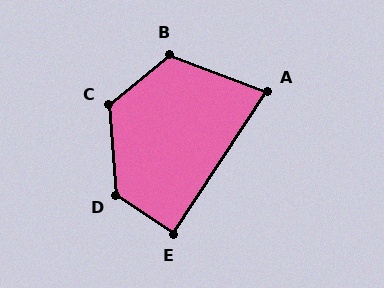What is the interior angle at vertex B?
Approximately 120 degrees (obtuse).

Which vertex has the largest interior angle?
D, at approximately 128 degrees.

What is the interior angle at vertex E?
Approximately 90 degrees (approximately right).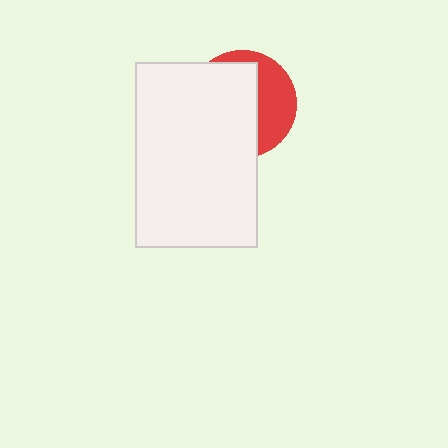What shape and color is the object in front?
The object in front is a white rectangle.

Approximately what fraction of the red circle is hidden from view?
Roughly 63% of the red circle is hidden behind the white rectangle.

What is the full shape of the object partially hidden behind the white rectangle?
The partially hidden object is a red circle.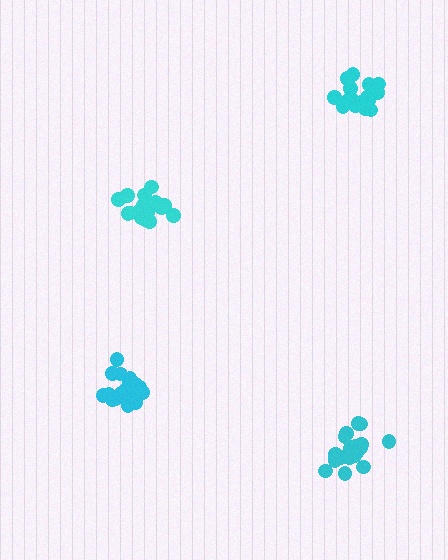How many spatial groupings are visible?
There are 4 spatial groupings.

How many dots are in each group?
Group 1: 20 dots, Group 2: 18 dots, Group 3: 20 dots, Group 4: 17 dots (75 total).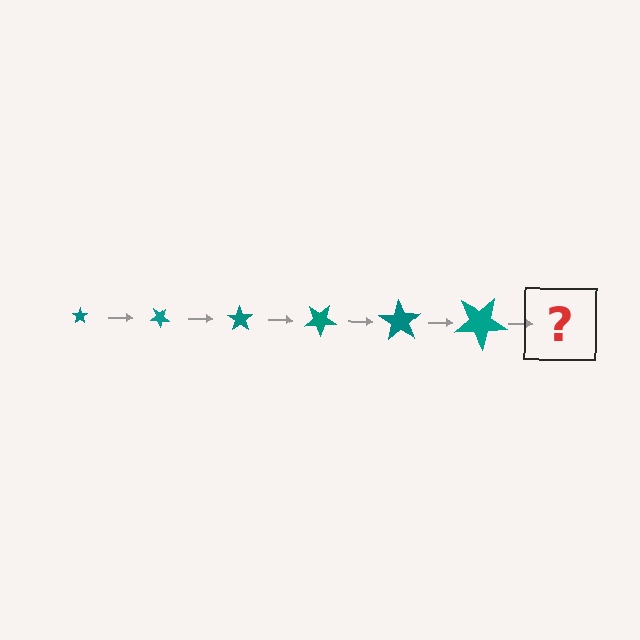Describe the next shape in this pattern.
It should be a star, larger than the previous one and rotated 210 degrees from the start.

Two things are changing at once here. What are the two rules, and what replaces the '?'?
The two rules are that the star grows larger each step and it rotates 35 degrees each step. The '?' should be a star, larger than the previous one and rotated 210 degrees from the start.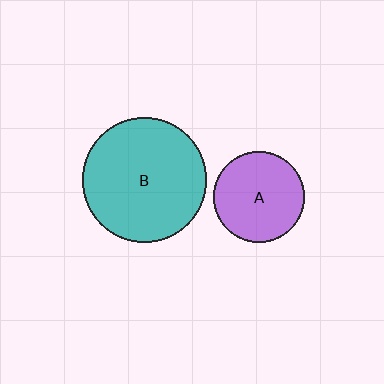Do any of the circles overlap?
No, none of the circles overlap.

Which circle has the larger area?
Circle B (teal).